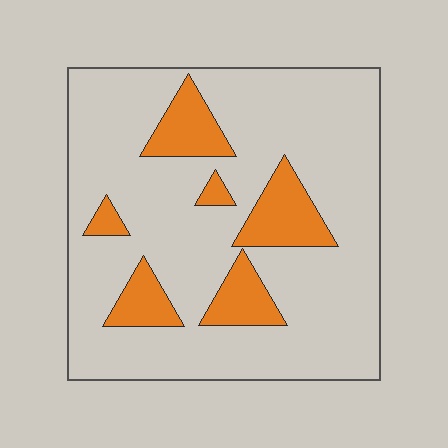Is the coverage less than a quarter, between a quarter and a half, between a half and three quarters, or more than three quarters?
Less than a quarter.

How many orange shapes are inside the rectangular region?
6.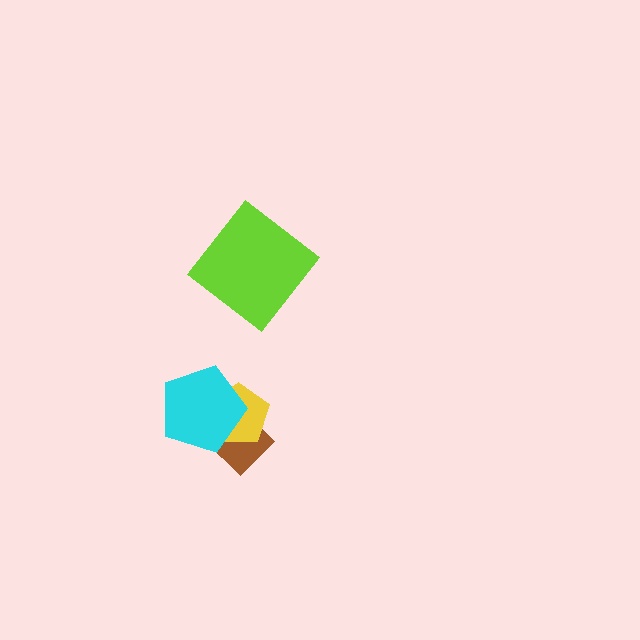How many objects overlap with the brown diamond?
2 objects overlap with the brown diamond.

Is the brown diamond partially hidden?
Yes, it is partially covered by another shape.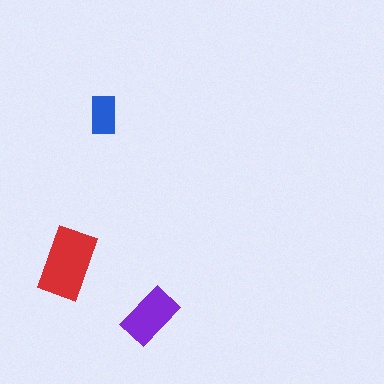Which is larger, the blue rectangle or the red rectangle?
The red one.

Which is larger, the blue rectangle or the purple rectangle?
The purple one.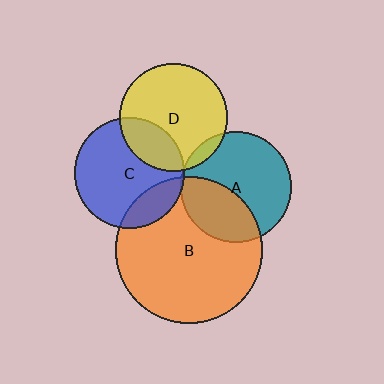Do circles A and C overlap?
Yes.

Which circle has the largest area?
Circle B (orange).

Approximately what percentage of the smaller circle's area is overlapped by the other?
Approximately 5%.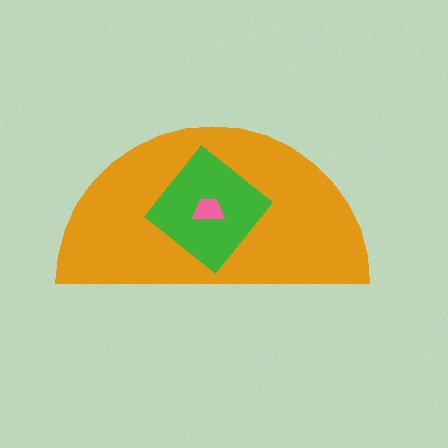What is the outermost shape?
The orange semicircle.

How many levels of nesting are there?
3.